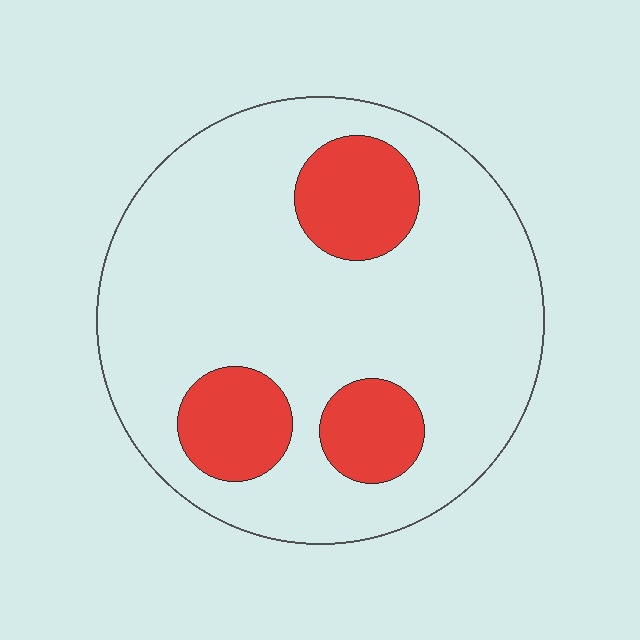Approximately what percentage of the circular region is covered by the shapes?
Approximately 20%.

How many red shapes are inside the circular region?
3.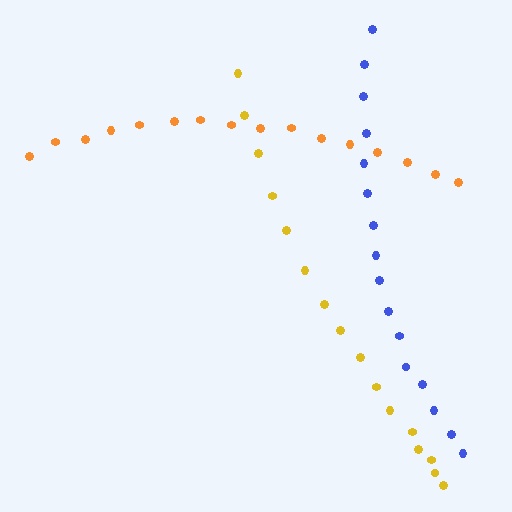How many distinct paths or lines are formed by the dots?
There are 3 distinct paths.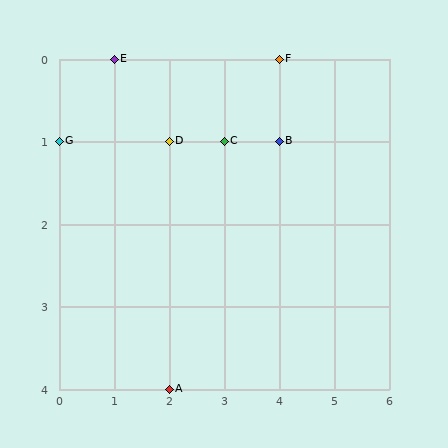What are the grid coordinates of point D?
Point D is at grid coordinates (2, 1).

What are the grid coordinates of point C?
Point C is at grid coordinates (3, 1).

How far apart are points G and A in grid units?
Points G and A are 2 columns and 3 rows apart (about 3.6 grid units diagonally).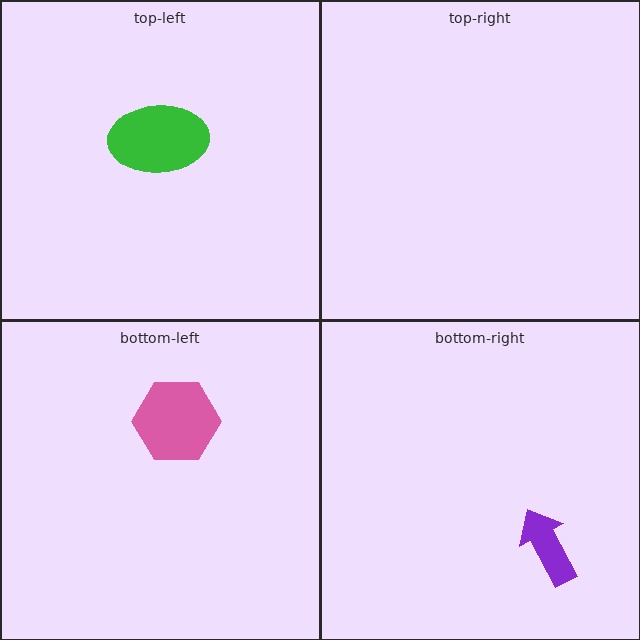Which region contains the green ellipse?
The top-left region.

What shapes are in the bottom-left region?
The pink hexagon.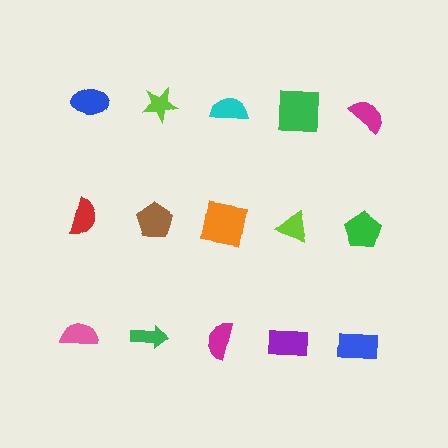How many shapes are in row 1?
5 shapes.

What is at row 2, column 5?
A green pentagon.